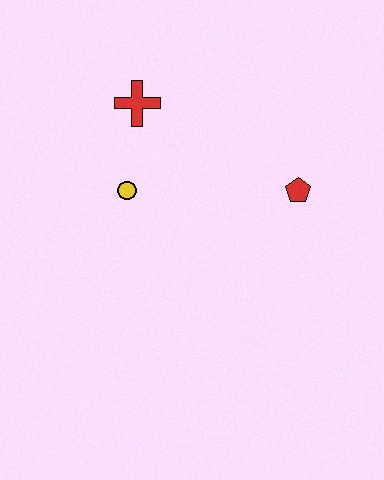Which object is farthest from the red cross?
The red pentagon is farthest from the red cross.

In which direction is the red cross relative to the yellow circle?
The red cross is above the yellow circle.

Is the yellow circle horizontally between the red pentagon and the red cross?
No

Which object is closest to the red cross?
The yellow circle is closest to the red cross.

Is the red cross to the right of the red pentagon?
No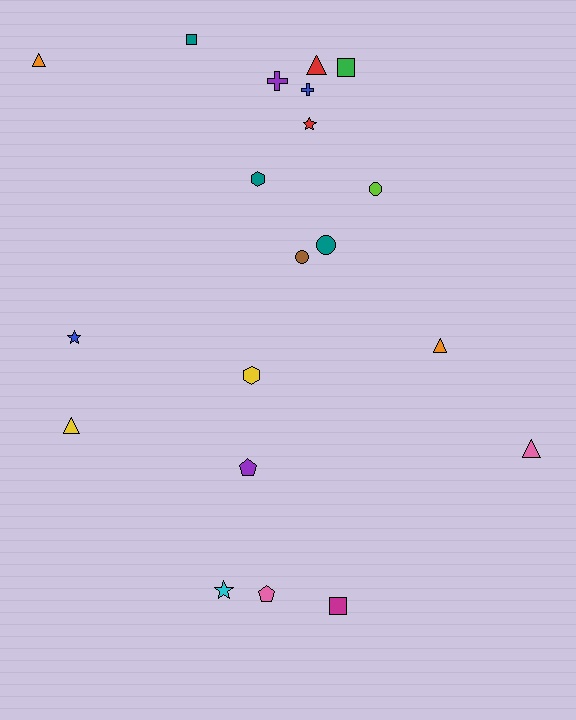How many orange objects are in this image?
There are 2 orange objects.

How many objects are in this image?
There are 20 objects.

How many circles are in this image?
There are 3 circles.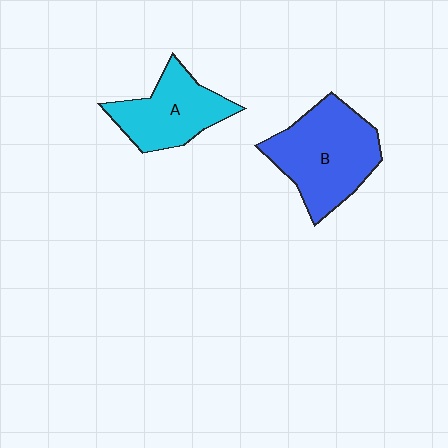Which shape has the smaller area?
Shape A (cyan).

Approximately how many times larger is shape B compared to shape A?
Approximately 1.4 times.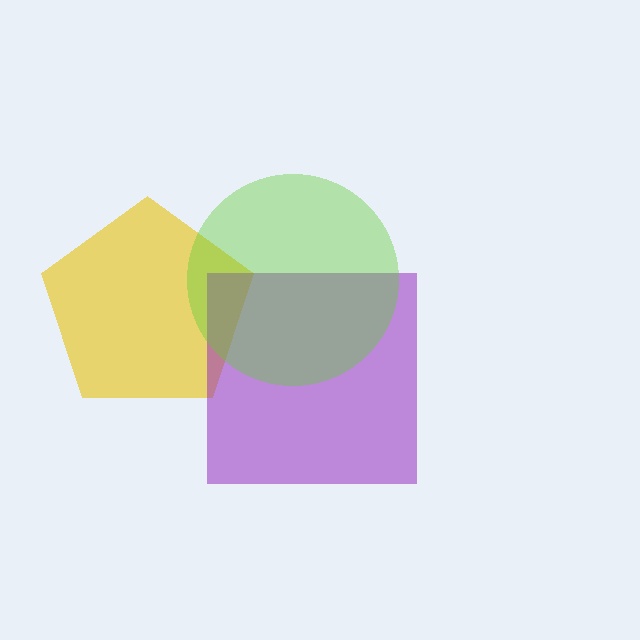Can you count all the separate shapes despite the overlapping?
Yes, there are 3 separate shapes.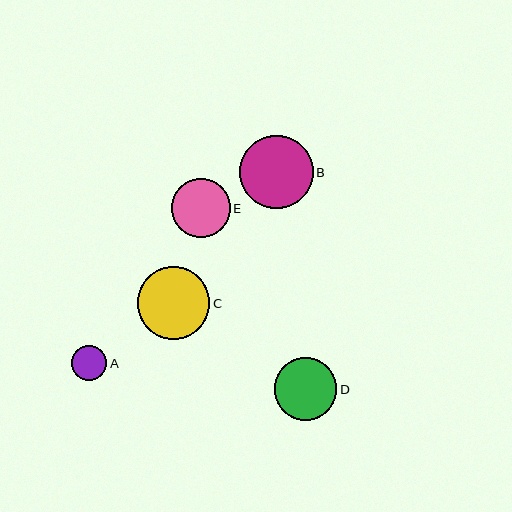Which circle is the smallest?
Circle A is the smallest with a size of approximately 35 pixels.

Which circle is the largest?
Circle B is the largest with a size of approximately 74 pixels.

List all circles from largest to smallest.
From largest to smallest: B, C, D, E, A.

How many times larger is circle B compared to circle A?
Circle B is approximately 2.1 times the size of circle A.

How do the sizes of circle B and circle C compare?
Circle B and circle C are approximately the same size.